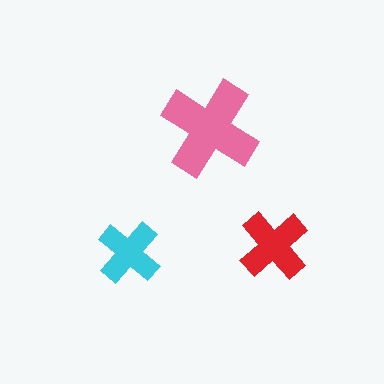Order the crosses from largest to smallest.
the pink one, the red one, the cyan one.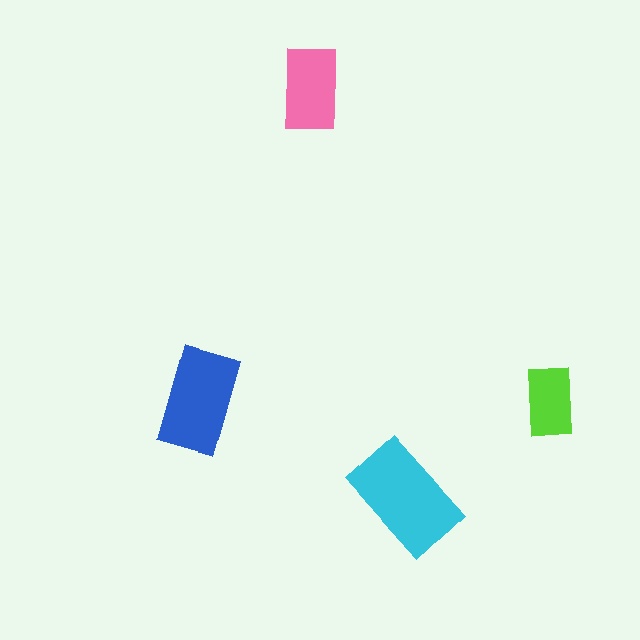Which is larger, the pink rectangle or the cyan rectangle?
The cyan one.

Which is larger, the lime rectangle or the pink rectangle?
The pink one.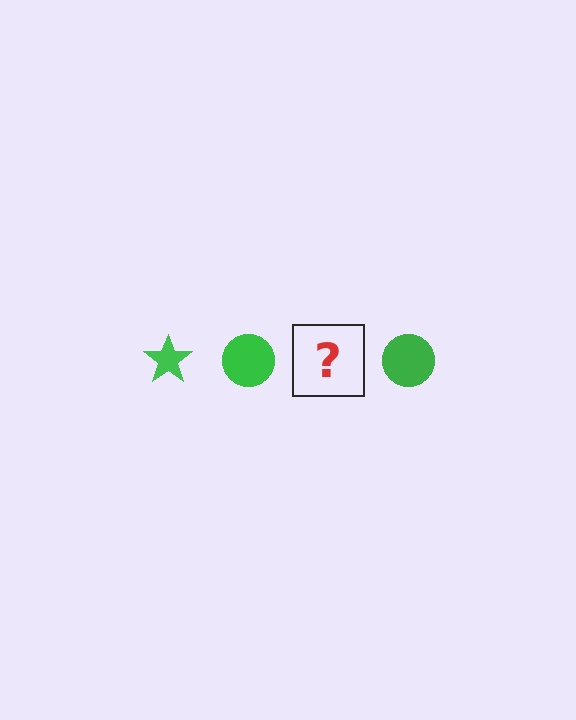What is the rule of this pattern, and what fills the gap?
The rule is that the pattern cycles through star, circle shapes in green. The gap should be filled with a green star.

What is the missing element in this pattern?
The missing element is a green star.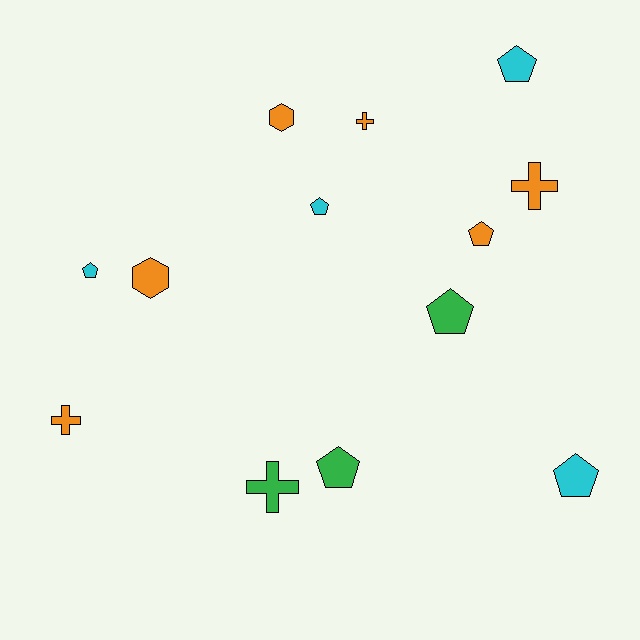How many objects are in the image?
There are 13 objects.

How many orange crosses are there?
There are 3 orange crosses.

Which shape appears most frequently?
Pentagon, with 7 objects.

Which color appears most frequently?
Orange, with 6 objects.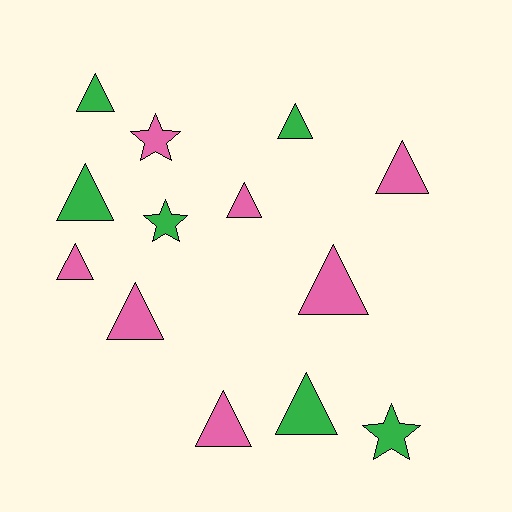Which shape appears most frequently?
Triangle, with 10 objects.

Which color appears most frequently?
Pink, with 7 objects.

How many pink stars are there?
There is 1 pink star.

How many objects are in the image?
There are 13 objects.